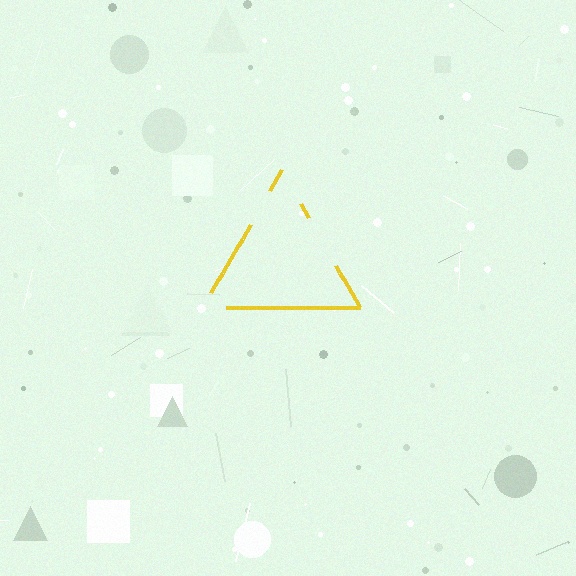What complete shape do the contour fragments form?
The contour fragments form a triangle.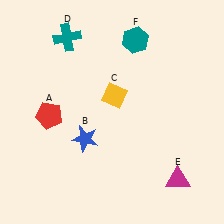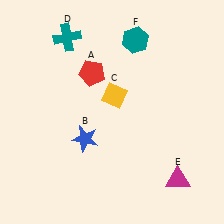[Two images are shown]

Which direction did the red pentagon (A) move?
The red pentagon (A) moved right.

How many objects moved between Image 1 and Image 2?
1 object moved between the two images.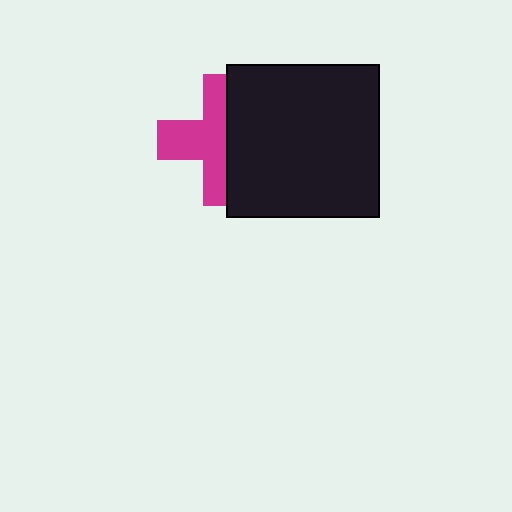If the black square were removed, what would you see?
You would see the complete magenta cross.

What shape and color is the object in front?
The object in front is a black square.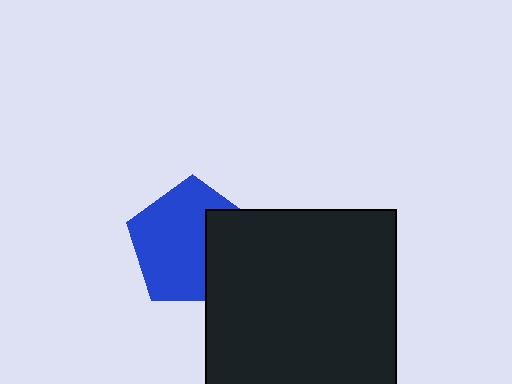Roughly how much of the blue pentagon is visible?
Most of it is visible (roughly 68%).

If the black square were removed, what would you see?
You would see the complete blue pentagon.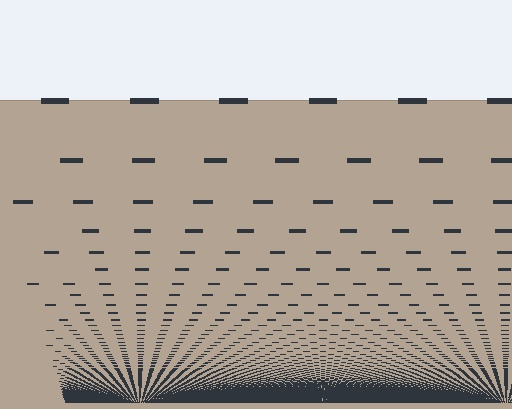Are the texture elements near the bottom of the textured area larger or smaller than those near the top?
Smaller. The gradient is inverted — elements near the bottom are smaller and denser.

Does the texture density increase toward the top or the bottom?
Density increases toward the bottom.